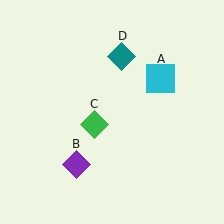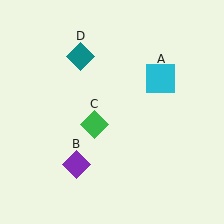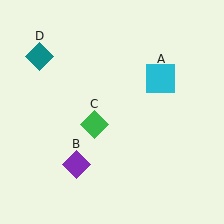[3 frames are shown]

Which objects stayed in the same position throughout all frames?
Cyan square (object A) and purple diamond (object B) and green diamond (object C) remained stationary.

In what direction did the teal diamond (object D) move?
The teal diamond (object D) moved left.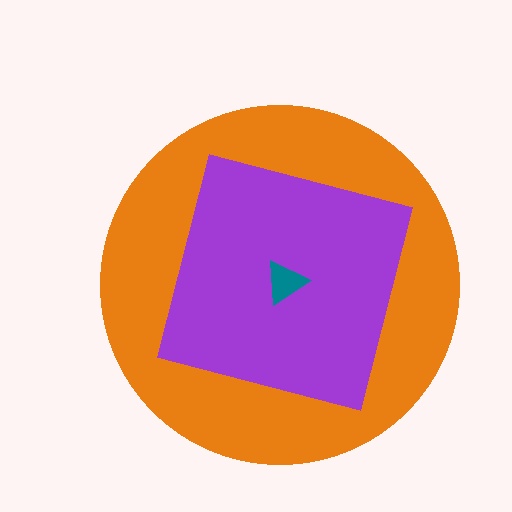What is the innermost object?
The teal triangle.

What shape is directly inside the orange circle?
The purple square.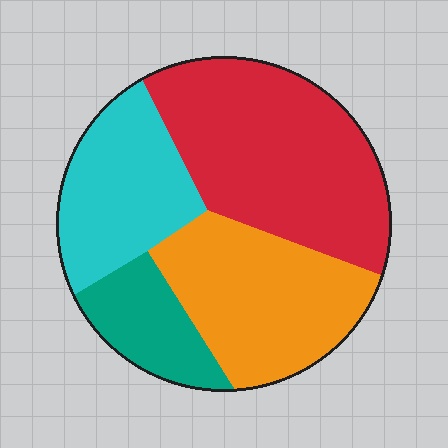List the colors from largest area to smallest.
From largest to smallest: red, orange, cyan, teal.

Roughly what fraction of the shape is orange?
Orange takes up about one quarter (1/4) of the shape.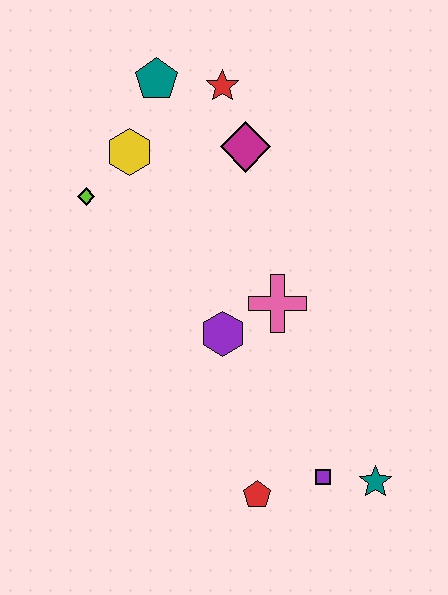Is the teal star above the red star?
No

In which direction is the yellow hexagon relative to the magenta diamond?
The yellow hexagon is to the left of the magenta diamond.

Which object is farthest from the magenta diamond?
The teal star is farthest from the magenta diamond.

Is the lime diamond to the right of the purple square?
No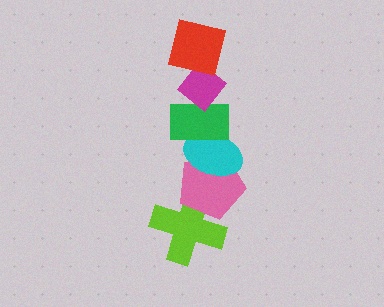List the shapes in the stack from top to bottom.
From top to bottom: the red square, the magenta diamond, the green rectangle, the cyan ellipse, the pink pentagon, the lime cross.